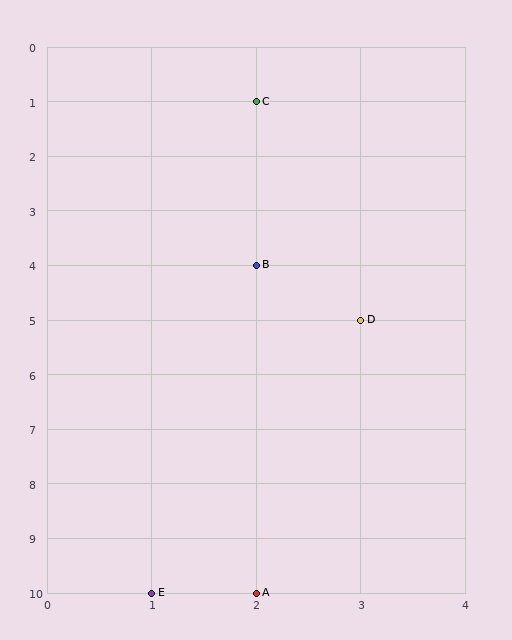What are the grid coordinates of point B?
Point B is at grid coordinates (2, 4).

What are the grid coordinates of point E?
Point E is at grid coordinates (1, 10).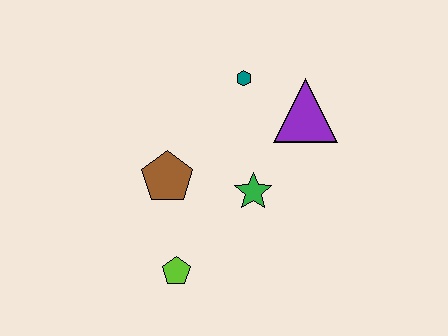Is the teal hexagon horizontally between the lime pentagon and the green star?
Yes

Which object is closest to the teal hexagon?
The purple triangle is closest to the teal hexagon.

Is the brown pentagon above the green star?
Yes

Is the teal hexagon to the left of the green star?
Yes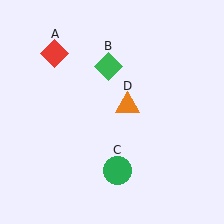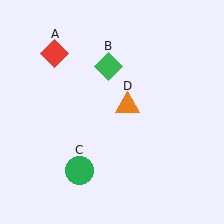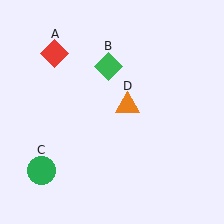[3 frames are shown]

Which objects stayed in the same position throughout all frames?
Red diamond (object A) and green diamond (object B) and orange triangle (object D) remained stationary.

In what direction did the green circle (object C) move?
The green circle (object C) moved left.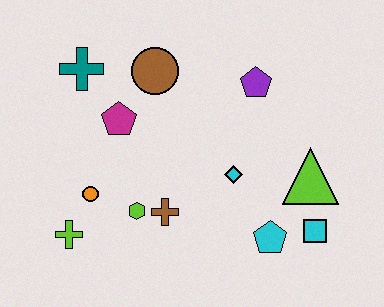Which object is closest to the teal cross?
The magenta pentagon is closest to the teal cross.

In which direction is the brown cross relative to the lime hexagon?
The brown cross is to the right of the lime hexagon.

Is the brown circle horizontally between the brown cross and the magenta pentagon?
Yes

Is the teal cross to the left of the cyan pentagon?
Yes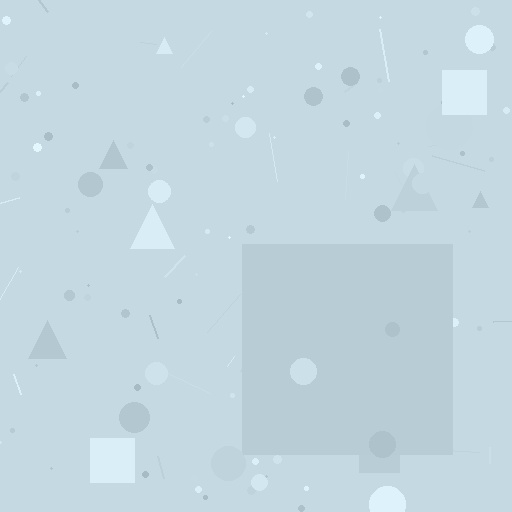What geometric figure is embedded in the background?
A square is embedded in the background.